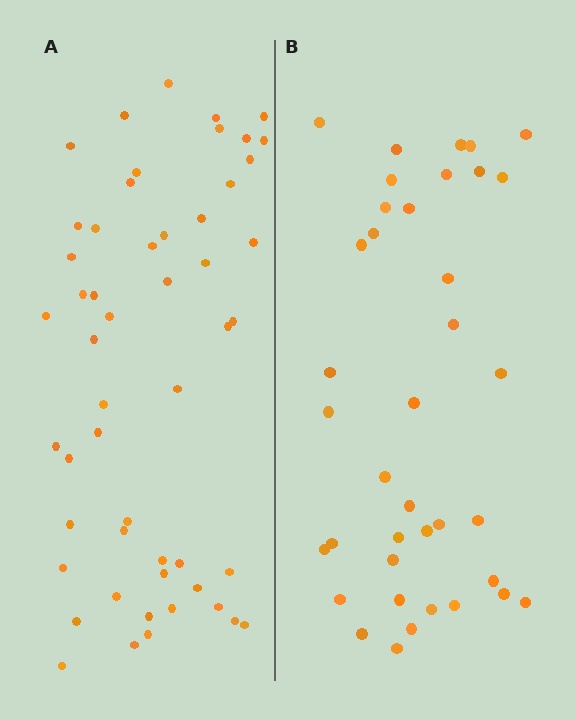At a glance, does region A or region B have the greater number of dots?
Region A (the left region) has more dots.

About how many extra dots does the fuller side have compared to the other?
Region A has approximately 15 more dots than region B.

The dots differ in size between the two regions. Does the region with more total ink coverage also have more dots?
No. Region B has more total ink coverage because its dots are larger, but region A actually contains more individual dots. Total area can be misleading — the number of items is what matters here.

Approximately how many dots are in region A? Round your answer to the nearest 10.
About 50 dots. (The exact count is 52, which rounds to 50.)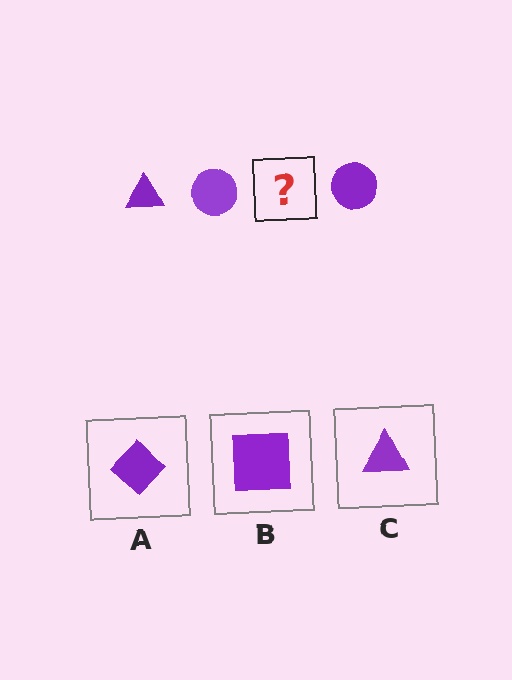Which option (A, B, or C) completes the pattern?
C.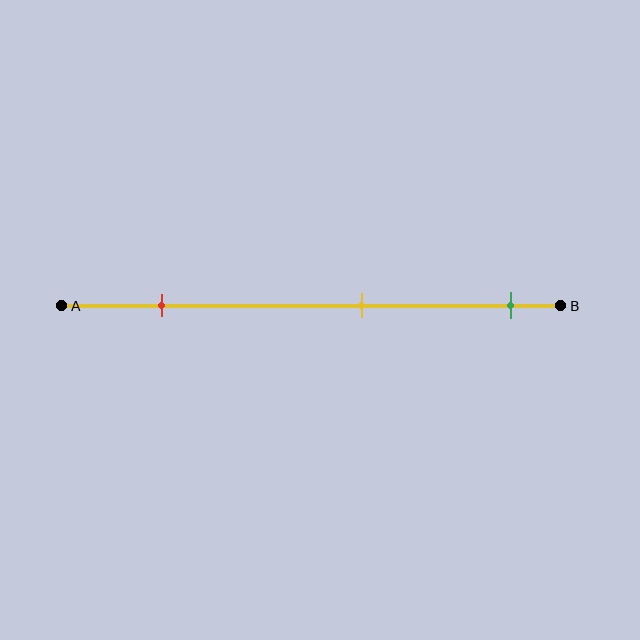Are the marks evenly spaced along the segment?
Yes, the marks are approximately evenly spaced.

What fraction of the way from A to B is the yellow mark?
The yellow mark is approximately 60% (0.6) of the way from A to B.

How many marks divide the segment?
There are 3 marks dividing the segment.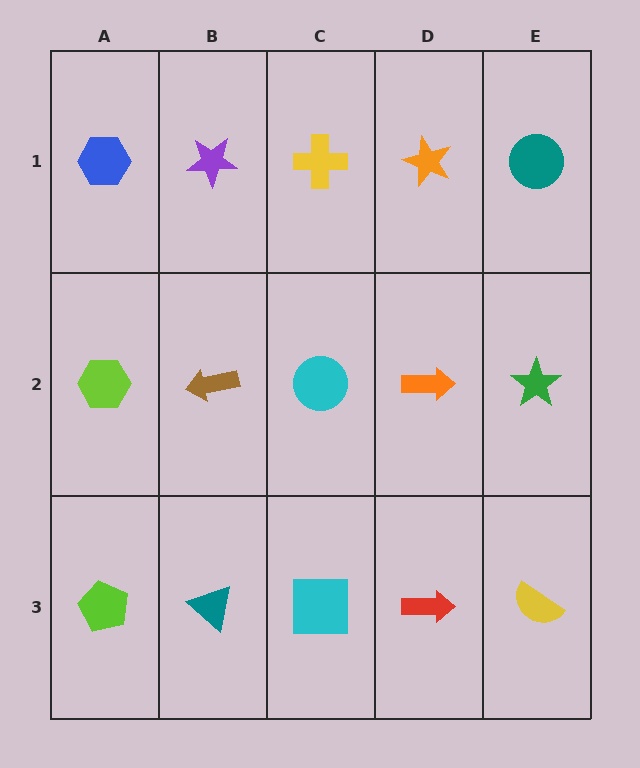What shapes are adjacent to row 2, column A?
A blue hexagon (row 1, column A), a lime pentagon (row 3, column A), a brown arrow (row 2, column B).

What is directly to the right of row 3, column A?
A teal triangle.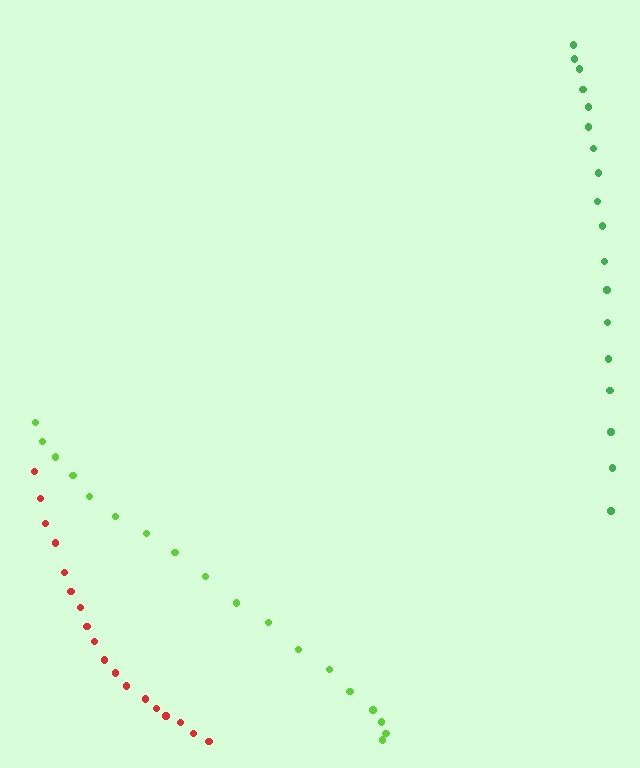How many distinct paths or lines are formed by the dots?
There are 3 distinct paths.